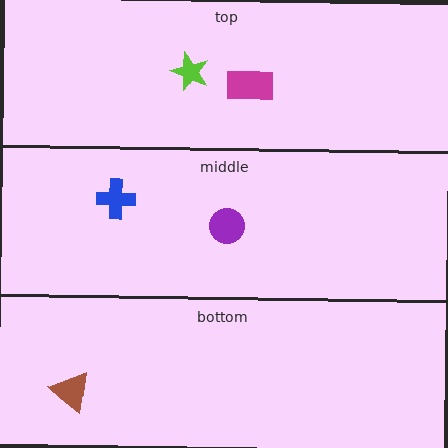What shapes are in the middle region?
The purple circle, the blue cross.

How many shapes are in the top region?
2.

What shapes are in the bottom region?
The brown triangle.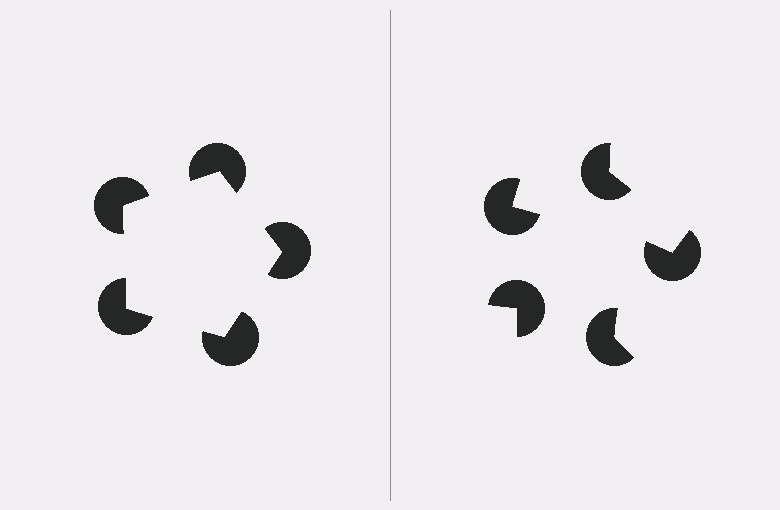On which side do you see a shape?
An illusory pentagon appears on the left side. On the right side the wedge cuts are rotated, so no coherent shape forms.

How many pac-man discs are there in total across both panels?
10 — 5 on each side.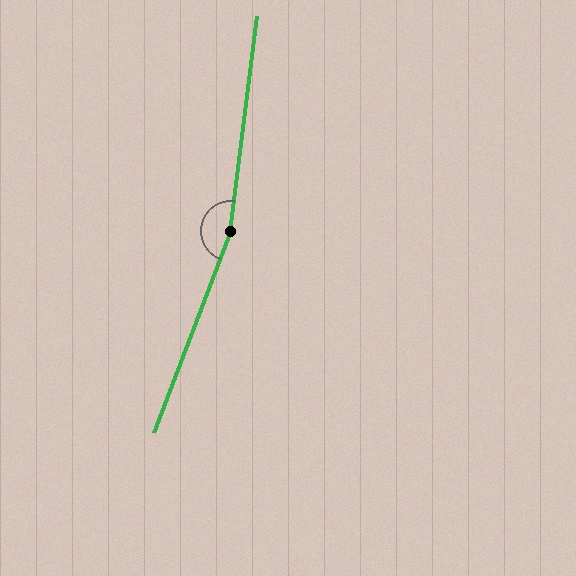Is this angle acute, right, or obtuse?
It is obtuse.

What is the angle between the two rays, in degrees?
Approximately 166 degrees.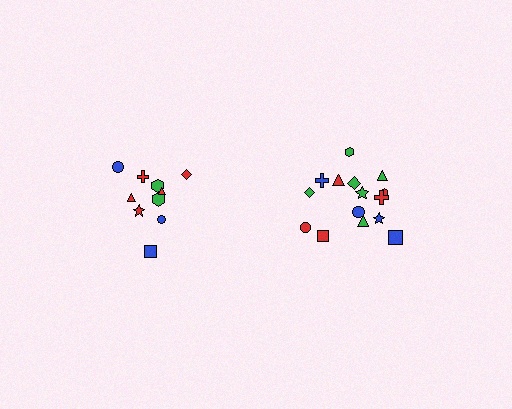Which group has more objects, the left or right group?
The right group.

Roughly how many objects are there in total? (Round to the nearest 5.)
Roughly 25 objects in total.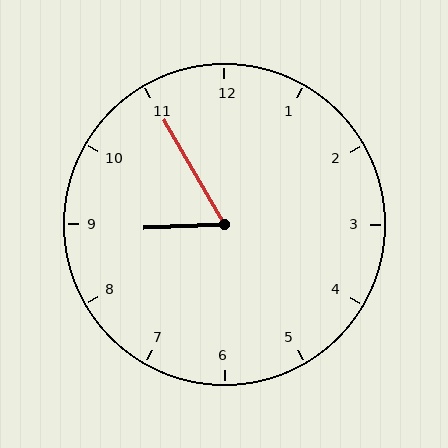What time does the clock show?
8:55.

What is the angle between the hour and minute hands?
Approximately 62 degrees.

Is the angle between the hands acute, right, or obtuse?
It is acute.